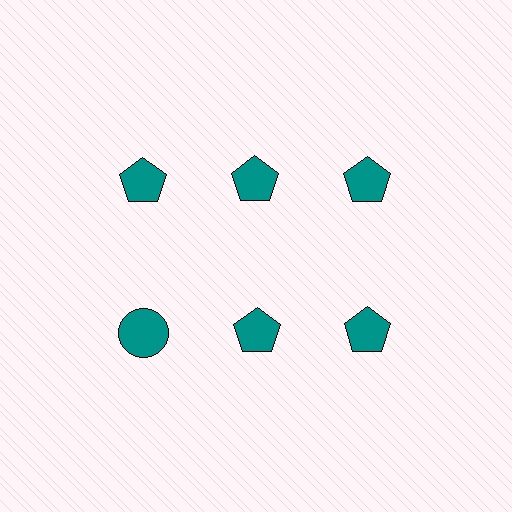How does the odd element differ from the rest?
It has a different shape: circle instead of pentagon.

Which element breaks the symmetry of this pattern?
The teal circle in the second row, leftmost column breaks the symmetry. All other shapes are teal pentagons.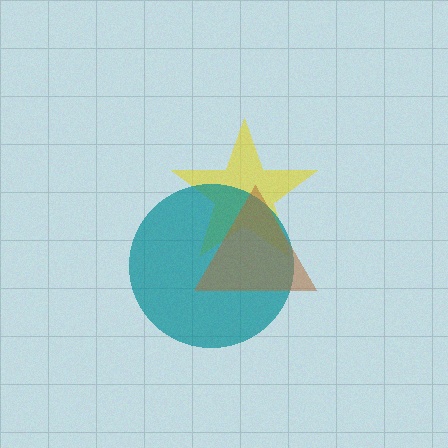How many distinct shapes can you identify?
There are 3 distinct shapes: a yellow star, a teal circle, a brown triangle.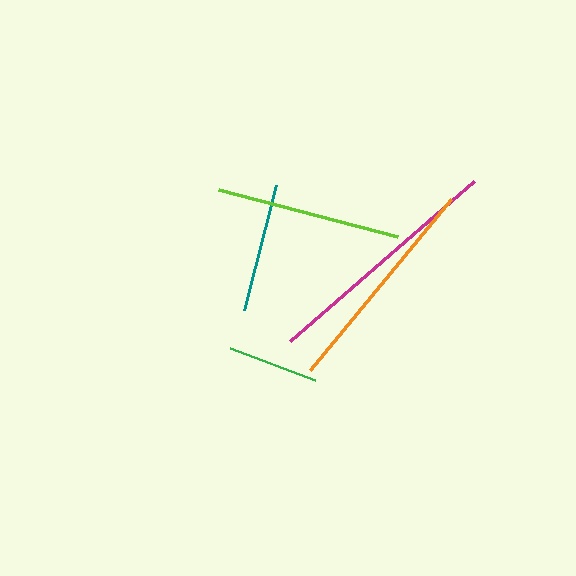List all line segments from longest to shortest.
From longest to shortest: magenta, orange, lime, teal, green.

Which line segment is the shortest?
The green line is the shortest at approximately 91 pixels.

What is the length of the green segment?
The green segment is approximately 91 pixels long.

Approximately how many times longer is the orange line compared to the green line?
The orange line is approximately 2.4 times the length of the green line.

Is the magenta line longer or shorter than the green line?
The magenta line is longer than the green line.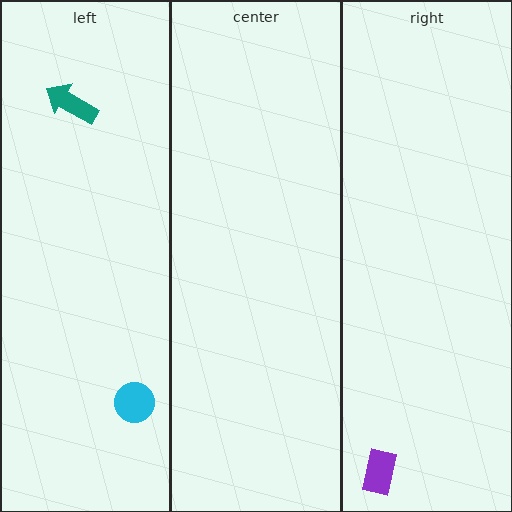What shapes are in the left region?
The cyan circle, the teal arrow.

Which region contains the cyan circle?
The left region.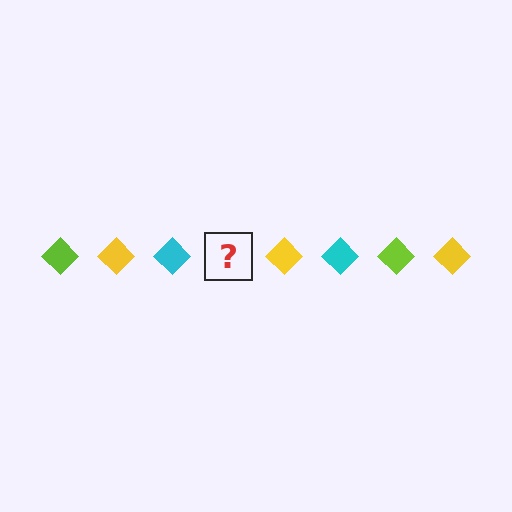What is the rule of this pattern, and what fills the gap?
The rule is that the pattern cycles through lime, yellow, cyan diamonds. The gap should be filled with a lime diamond.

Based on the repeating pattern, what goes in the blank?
The blank should be a lime diamond.